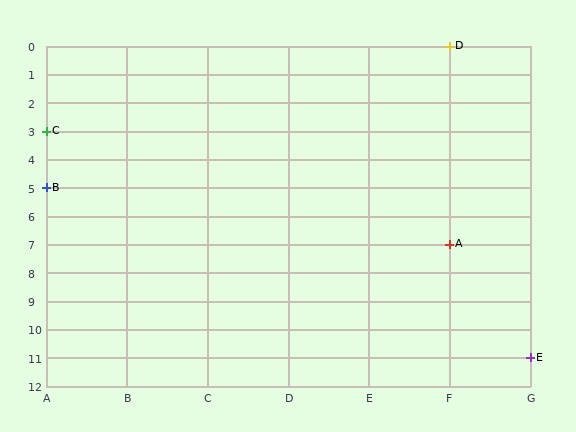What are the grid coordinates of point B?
Point B is at grid coordinates (A, 5).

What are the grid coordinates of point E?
Point E is at grid coordinates (G, 11).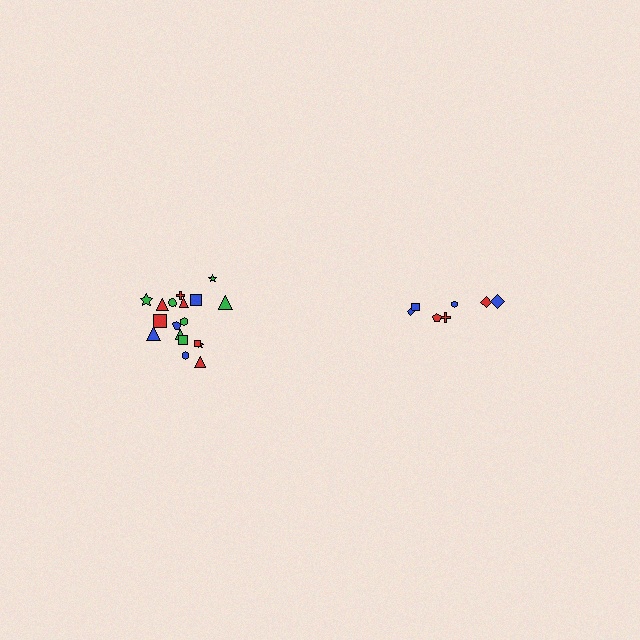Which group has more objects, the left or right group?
The left group.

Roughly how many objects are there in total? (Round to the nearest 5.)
Roughly 25 objects in total.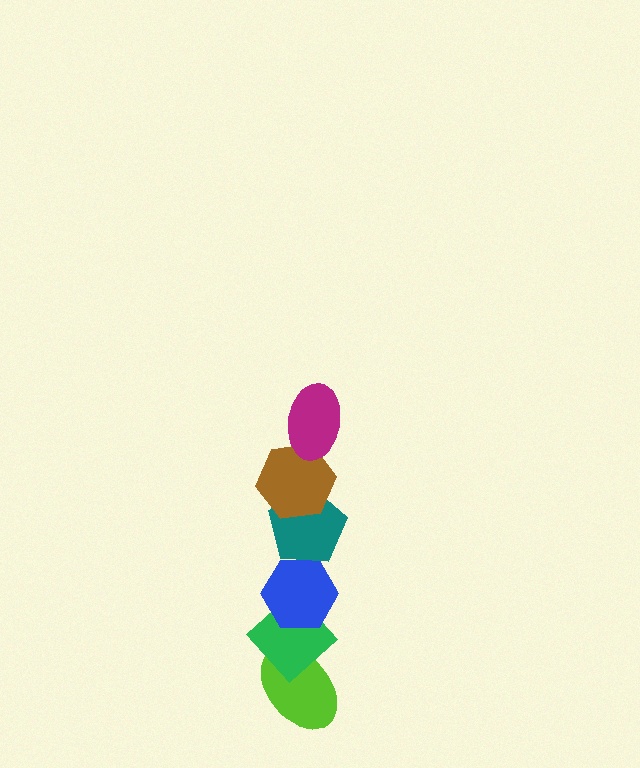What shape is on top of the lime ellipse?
The green diamond is on top of the lime ellipse.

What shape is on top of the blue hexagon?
The teal pentagon is on top of the blue hexagon.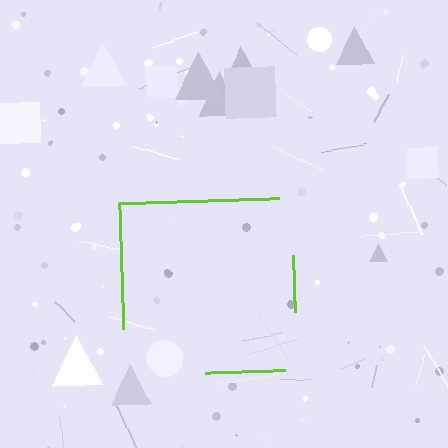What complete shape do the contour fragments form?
The contour fragments form a square.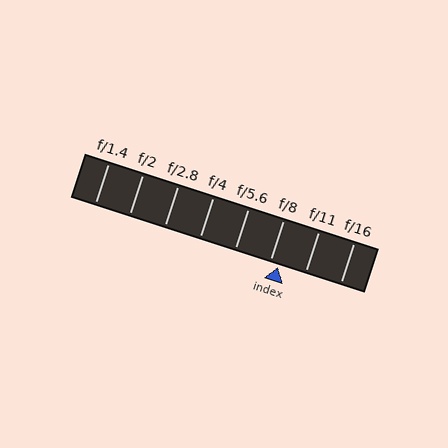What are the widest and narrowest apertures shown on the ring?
The widest aperture shown is f/1.4 and the narrowest is f/16.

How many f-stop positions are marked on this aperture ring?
There are 8 f-stop positions marked.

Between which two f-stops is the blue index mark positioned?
The index mark is between f/8 and f/11.